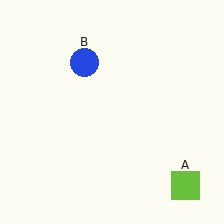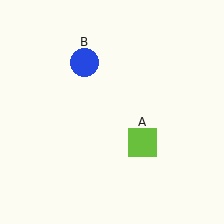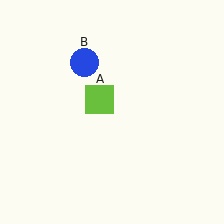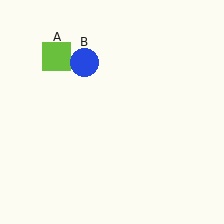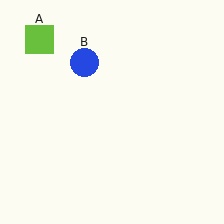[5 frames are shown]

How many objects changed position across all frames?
1 object changed position: lime square (object A).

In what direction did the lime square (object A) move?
The lime square (object A) moved up and to the left.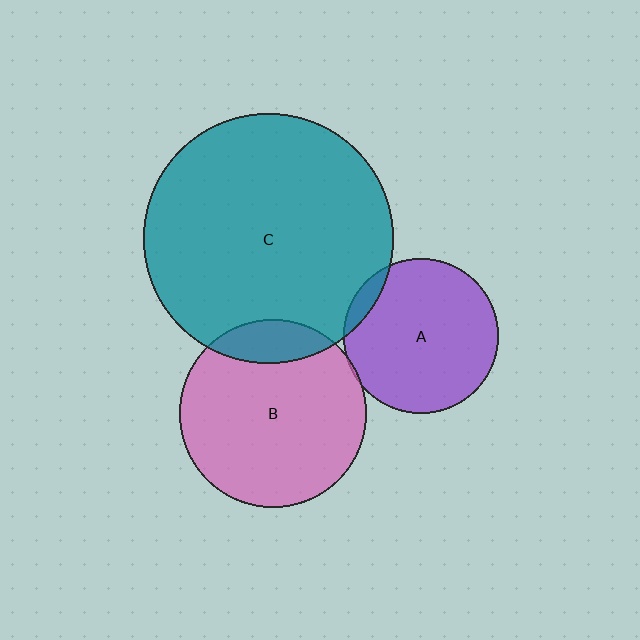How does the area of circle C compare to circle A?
Approximately 2.6 times.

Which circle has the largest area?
Circle C (teal).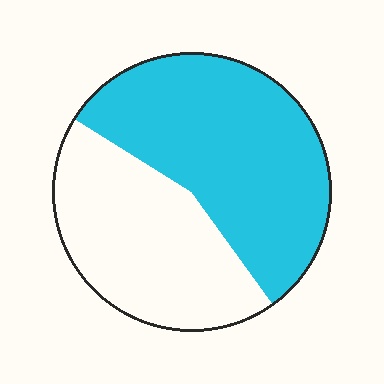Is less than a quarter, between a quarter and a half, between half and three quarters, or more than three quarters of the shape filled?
Between half and three quarters.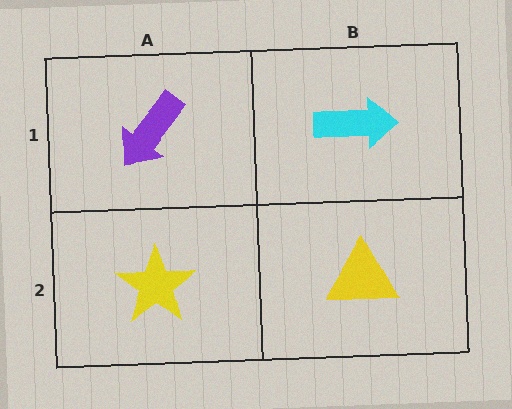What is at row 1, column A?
A purple arrow.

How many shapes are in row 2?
2 shapes.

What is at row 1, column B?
A cyan arrow.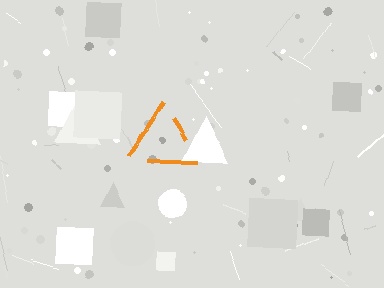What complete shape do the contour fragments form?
The contour fragments form a triangle.